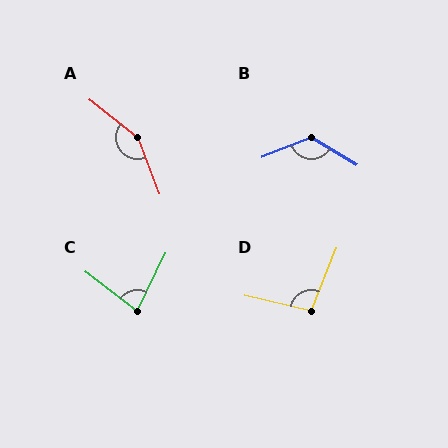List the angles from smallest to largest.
C (78°), D (99°), B (128°), A (149°).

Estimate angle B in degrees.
Approximately 128 degrees.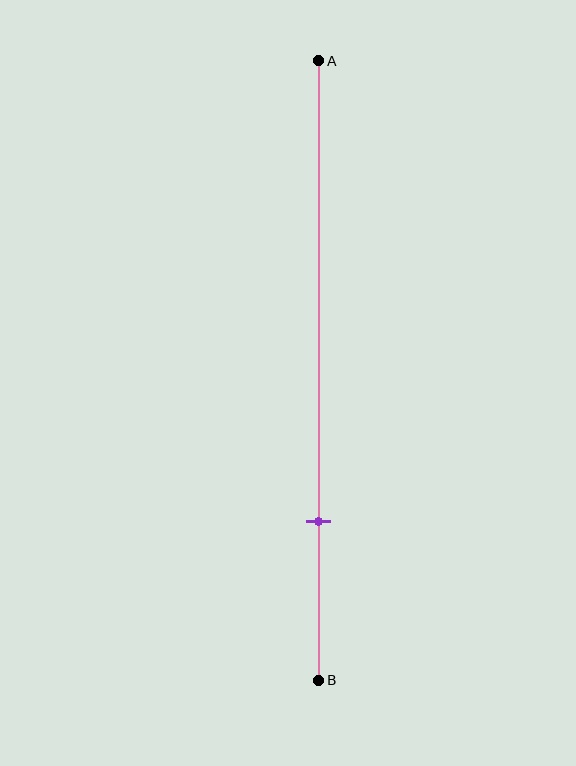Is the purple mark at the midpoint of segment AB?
No, the mark is at about 75% from A, not at the 50% midpoint.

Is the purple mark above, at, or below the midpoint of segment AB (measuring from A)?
The purple mark is below the midpoint of segment AB.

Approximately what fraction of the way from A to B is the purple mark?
The purple mark is approximately 75% of the way from A to B.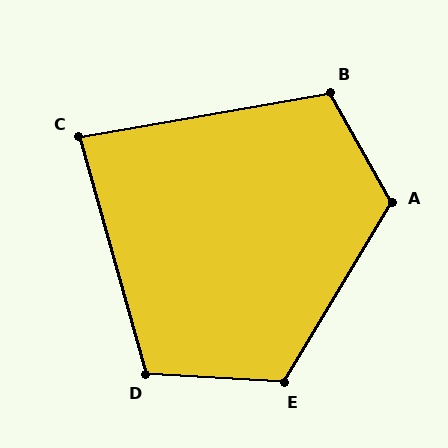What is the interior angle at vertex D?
Approximately 109 degrees (obtuse).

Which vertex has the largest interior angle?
A, at approximately 120 degrees.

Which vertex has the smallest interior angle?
C, at approximately 84 degrees.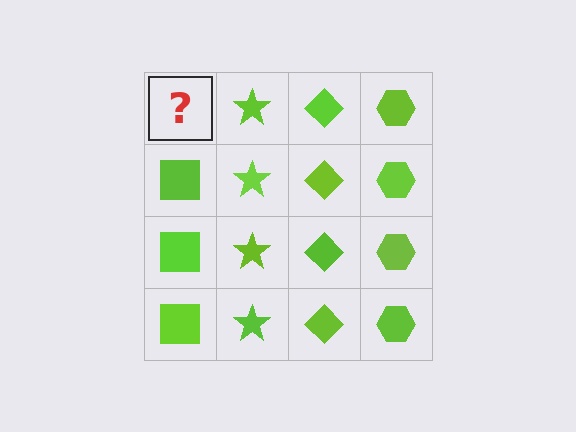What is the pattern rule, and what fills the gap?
The rule is that each column has a consistent shape. The gap should be filled with a lime square.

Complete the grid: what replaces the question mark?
The question mark should be replaced with a lime square.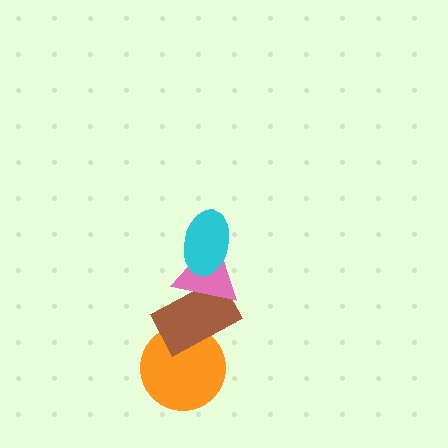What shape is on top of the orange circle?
The brown rectangle is on top of the orange circle.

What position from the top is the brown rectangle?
The brown rectangle is 3rd from the top.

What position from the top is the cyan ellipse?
The cyan ellipse is 1st from the top.